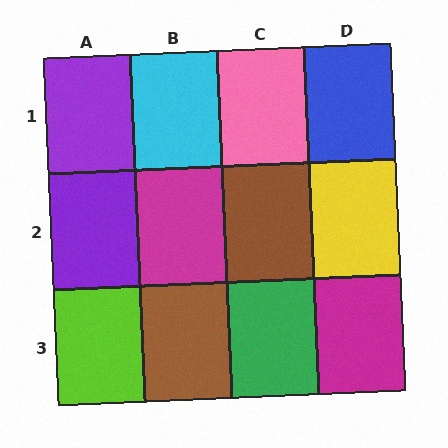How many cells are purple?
2 cells are purple.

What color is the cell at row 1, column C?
Pink.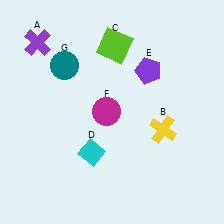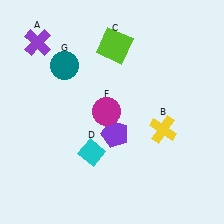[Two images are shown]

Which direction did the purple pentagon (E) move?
The purple pentagon (E) moved down.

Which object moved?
The purple pentagon (E) moved down.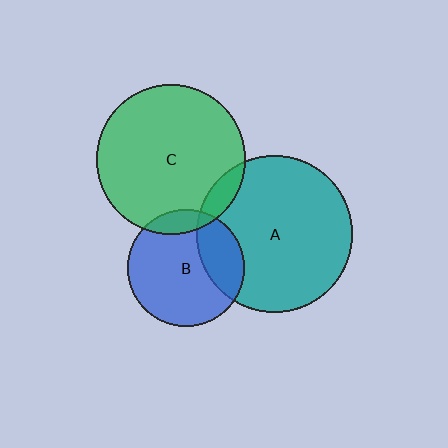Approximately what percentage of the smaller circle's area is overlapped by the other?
Approximately 10%.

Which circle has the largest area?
Circle A (teal).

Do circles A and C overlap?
Yes.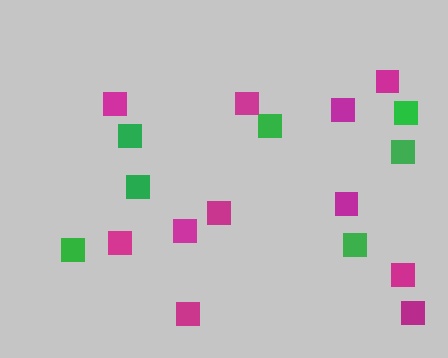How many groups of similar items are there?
There are 2 groups: one group of green squares (7) and one group of magenta squares (11).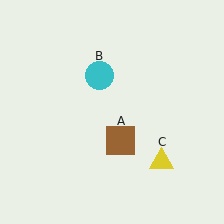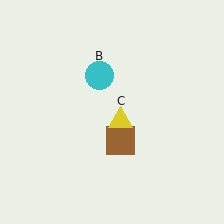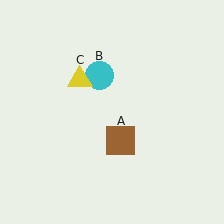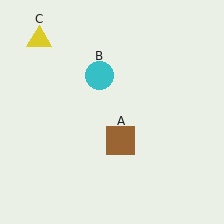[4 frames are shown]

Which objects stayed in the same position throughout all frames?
Brown square (object A) and cyan circle (object B) remained stationary.